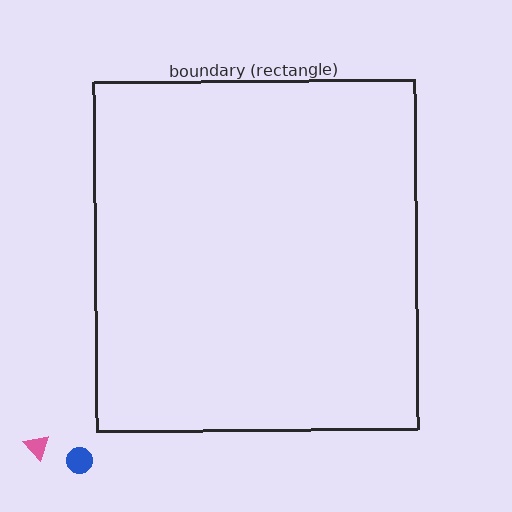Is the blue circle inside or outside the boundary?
Outside.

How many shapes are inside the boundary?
0 inside, 2 outside.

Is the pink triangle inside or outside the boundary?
Outside.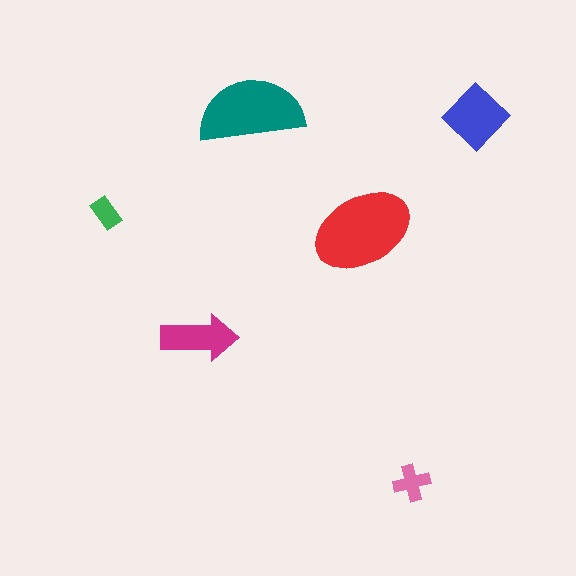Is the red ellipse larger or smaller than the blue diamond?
Larger.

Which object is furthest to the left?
The green rectangle is leftmost.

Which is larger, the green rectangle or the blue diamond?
The blue diamond.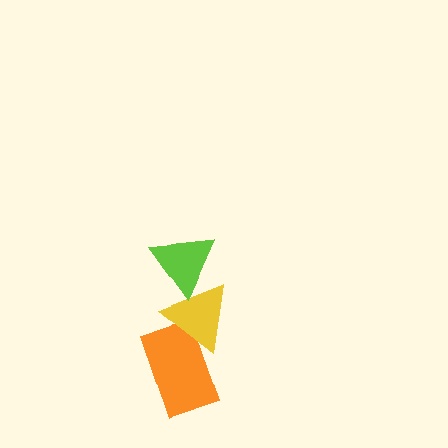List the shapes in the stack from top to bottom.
From top to bottom: the lime triangle, the yellow triangle, the orange rectangle.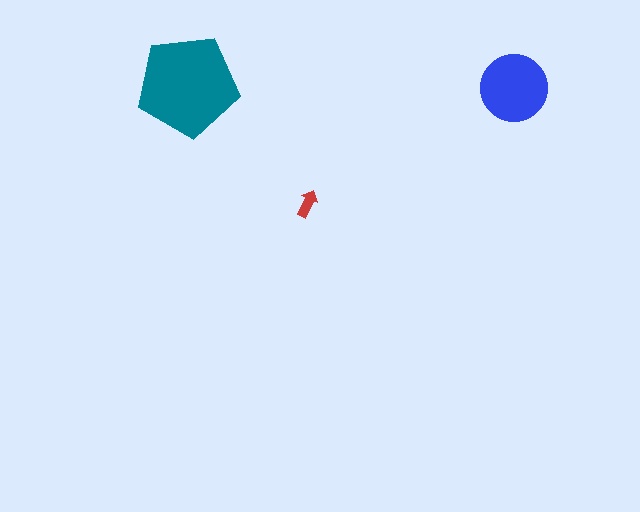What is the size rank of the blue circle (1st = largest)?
2nd.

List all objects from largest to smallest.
The teal pentagon, the blue circle, the red arrow.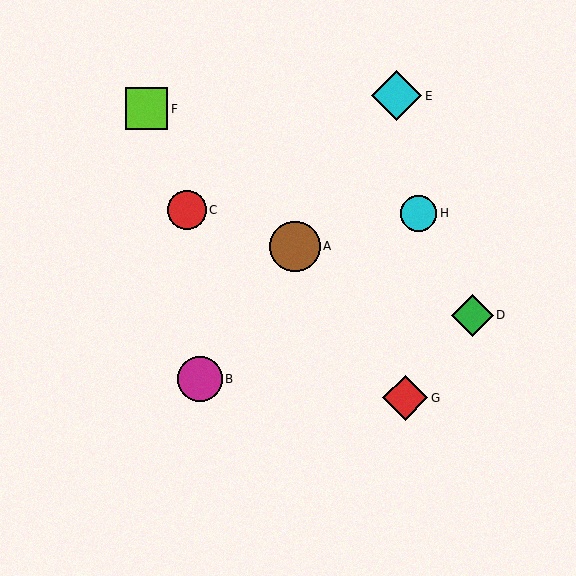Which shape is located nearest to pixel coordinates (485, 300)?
The green diamond (labeled D) at (472, 315) is nearest to that location.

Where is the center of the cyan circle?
The center of the cyan circle is at (419, 213).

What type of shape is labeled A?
Shape A is a brown circle.